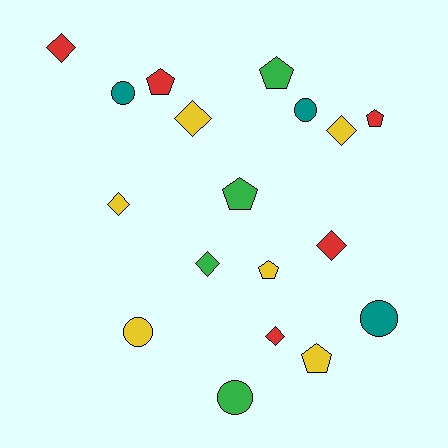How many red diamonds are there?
There are 3 red diamonds.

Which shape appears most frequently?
Diamond, with 7 objects.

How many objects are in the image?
There are 18 objects.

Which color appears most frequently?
Yellow, with 6 objects.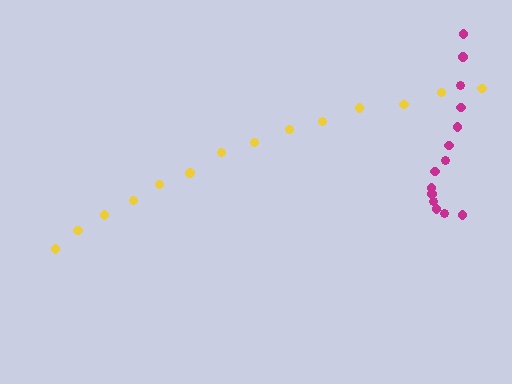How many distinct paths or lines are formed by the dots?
There are 2 distinct paths.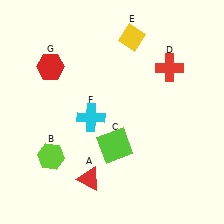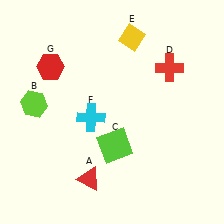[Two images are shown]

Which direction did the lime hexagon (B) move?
The lime hexagon (B) moved up.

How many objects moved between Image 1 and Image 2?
1 object moved between the two images.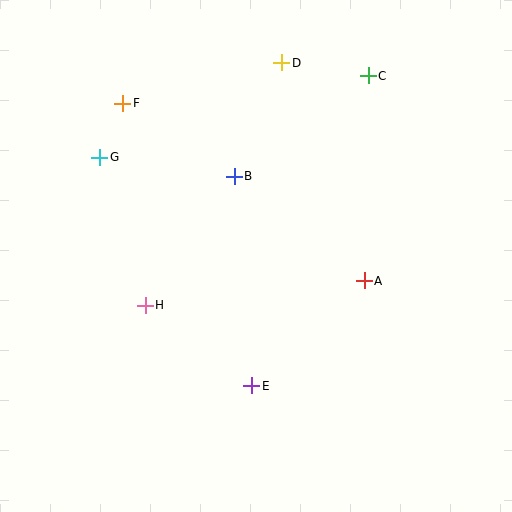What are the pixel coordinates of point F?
Point F is at (123, 103).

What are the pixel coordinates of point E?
Point E is at (252, 386).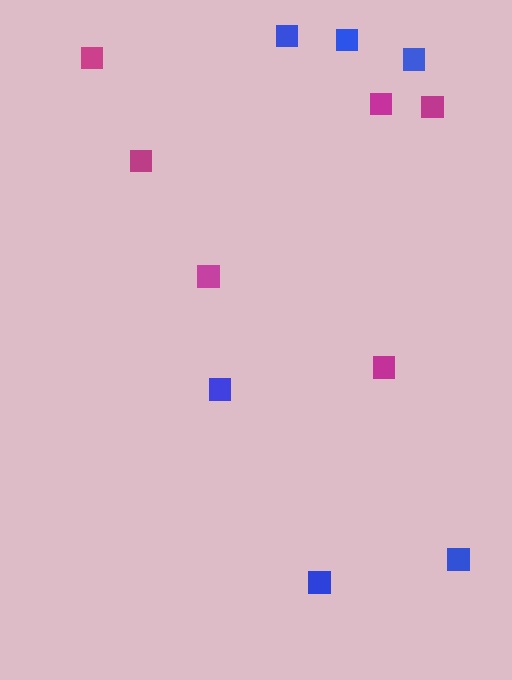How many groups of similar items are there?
There are 2 groups: one group of blue squares (6) and one group of magenta squares (6).